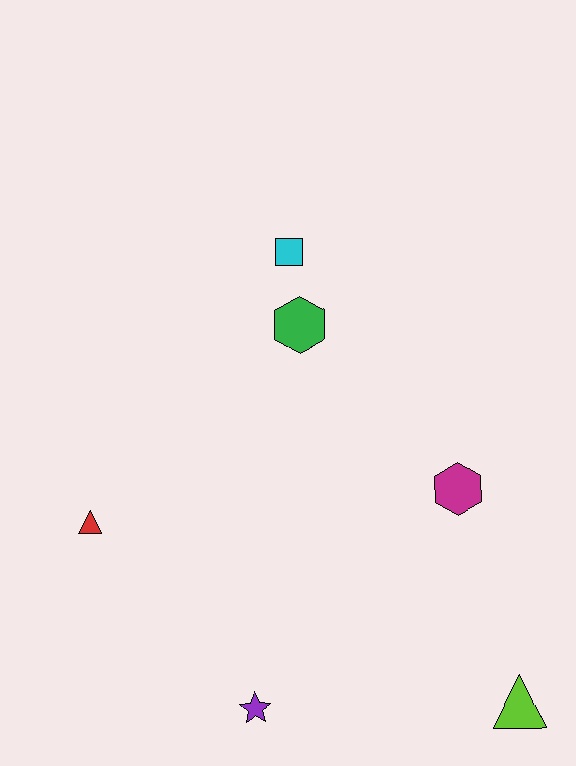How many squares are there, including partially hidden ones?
There is 1 square.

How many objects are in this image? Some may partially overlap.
There are 6 objects.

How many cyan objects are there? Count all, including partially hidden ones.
There is 1 cyan object.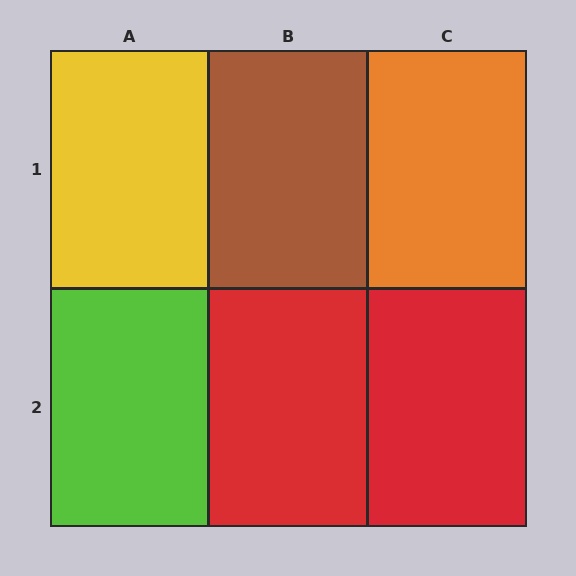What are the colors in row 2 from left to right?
Lime, red, red.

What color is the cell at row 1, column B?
Brown.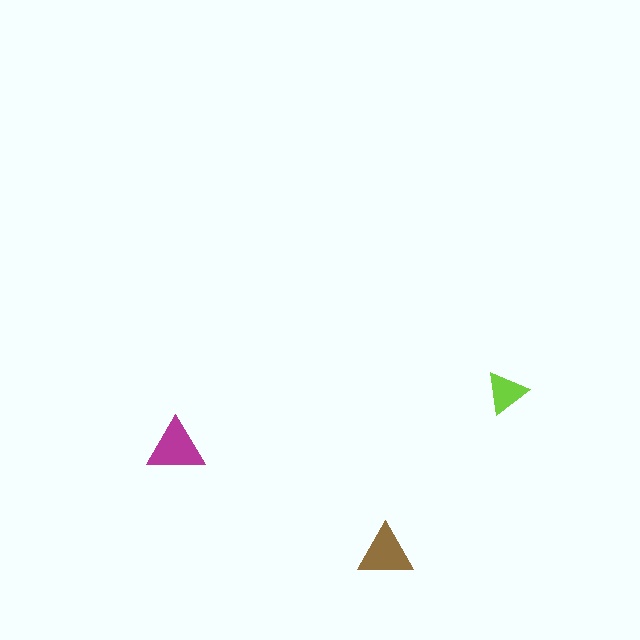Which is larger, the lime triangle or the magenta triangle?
The magenta one.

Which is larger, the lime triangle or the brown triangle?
The brown one.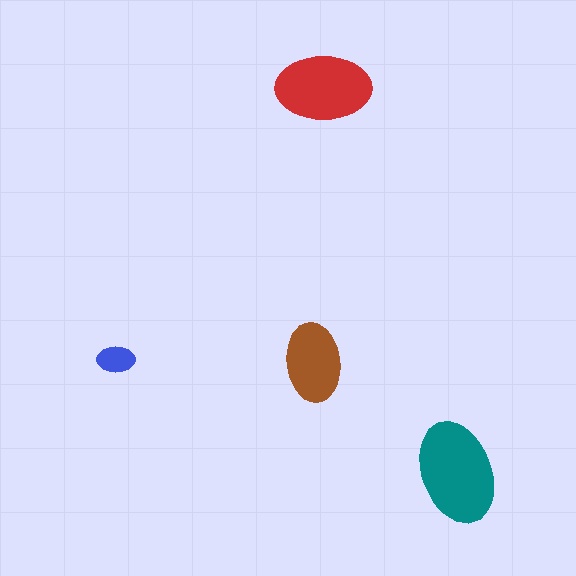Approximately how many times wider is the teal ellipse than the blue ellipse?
About 2.5 times wider.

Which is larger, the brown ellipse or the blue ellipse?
The brown one.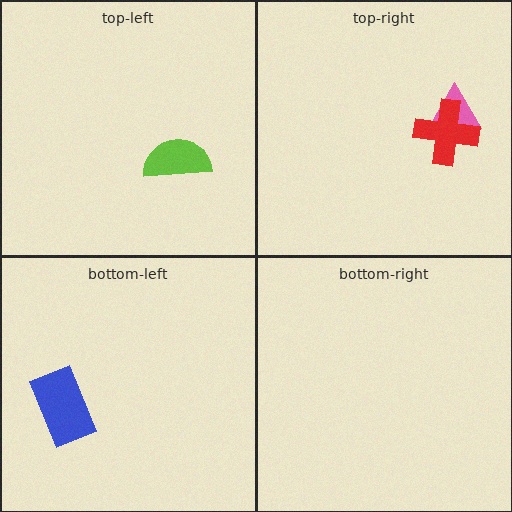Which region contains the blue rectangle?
The bottom-left region.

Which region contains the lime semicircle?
The top-left region.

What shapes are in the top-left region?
The lime semicircle.